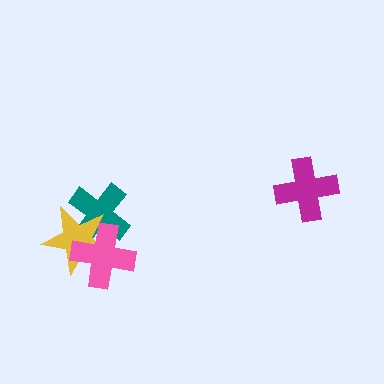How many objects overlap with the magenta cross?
0 objects overlap with the magenta cross.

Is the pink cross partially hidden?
No, no other shape covers it.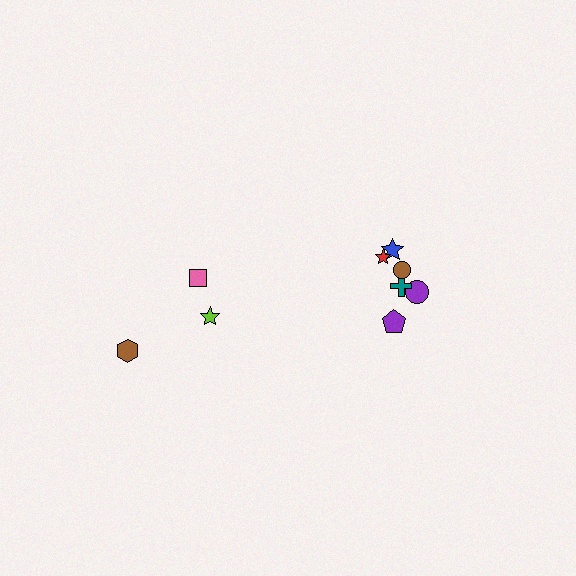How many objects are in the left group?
There are 3 objects.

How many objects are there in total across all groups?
There are 9 objects.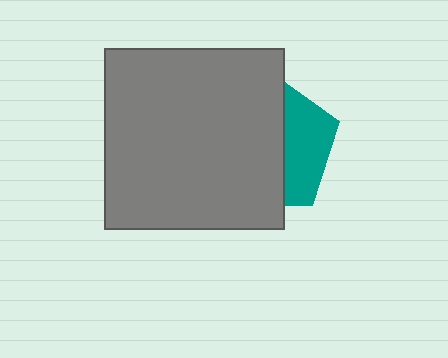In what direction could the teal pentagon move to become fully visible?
The teal pentagon could move right. That would shift it out from behind the gray square entirely.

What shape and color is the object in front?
The object in front is a gray square.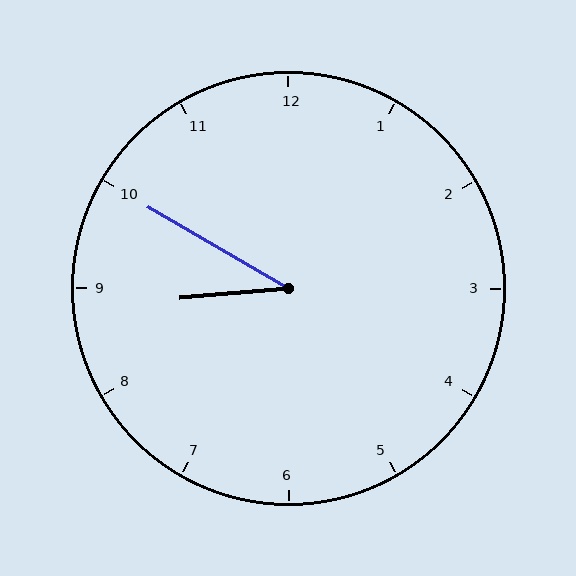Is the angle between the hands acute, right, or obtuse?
It is acute.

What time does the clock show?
8:50.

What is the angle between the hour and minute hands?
Approximately 35 degrees.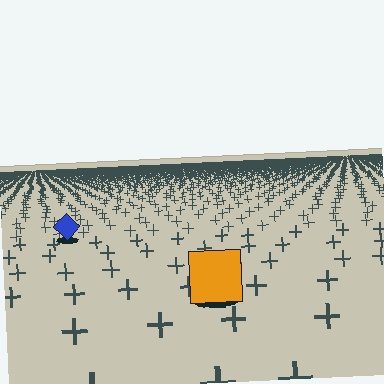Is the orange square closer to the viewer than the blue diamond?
Yes. The orange square is closer — you can tell from the texture gradient: the ground texture is coarser near it.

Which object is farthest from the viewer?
The blue diamond is farthest from the viewer. It appears smaller and the ground texture around it is denser.